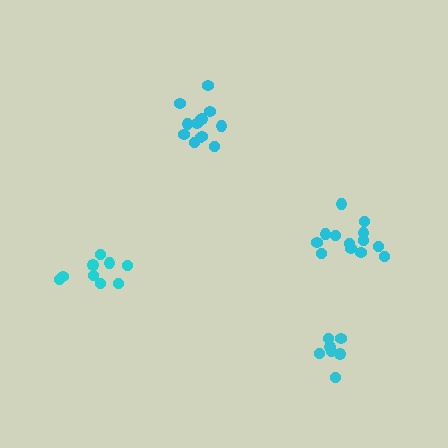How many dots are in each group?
Group 1: 13 dots, Group 2: 13 dots, Group 3: 9 dots, Group 4: 7 dots (42 total).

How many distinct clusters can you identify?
There are 4 distinct clusters.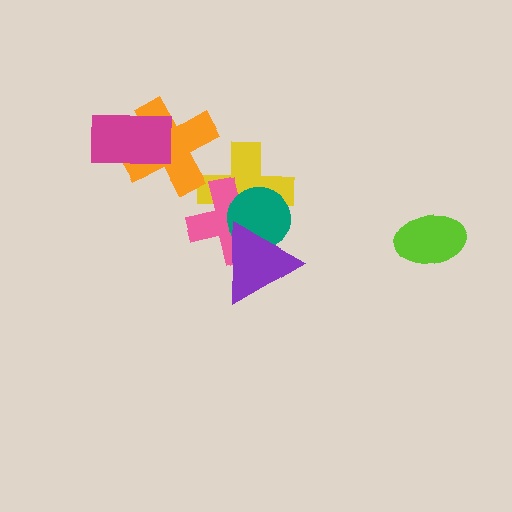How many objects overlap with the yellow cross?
3 objects overlap with the yellow cross.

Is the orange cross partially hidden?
Yes, it is partially covered by another shape.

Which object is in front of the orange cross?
The magenta rectangle is in front of the orange cross.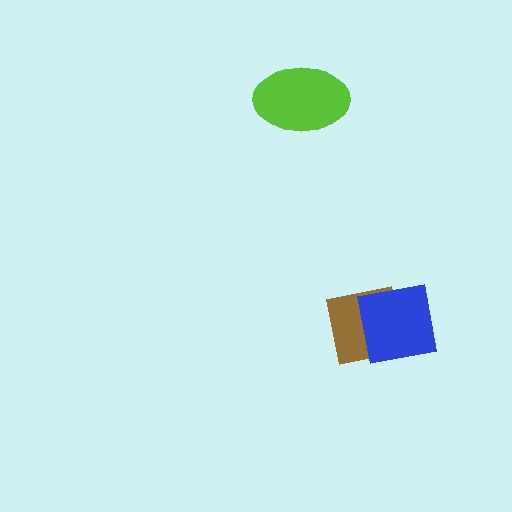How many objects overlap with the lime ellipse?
0 objects overlap with the lime ellipse.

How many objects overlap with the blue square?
1 object overlaps with the blue square.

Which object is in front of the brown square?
The blue square is in front of the brown square.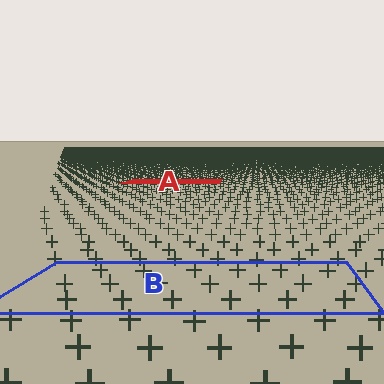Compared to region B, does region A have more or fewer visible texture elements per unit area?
Region A has more texture elements per unit area — they are packed more densely because it is farther away.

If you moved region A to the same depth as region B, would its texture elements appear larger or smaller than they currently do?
They would appear larger. At a closer depth, the same texture elements are projected at a bigger on-screen size.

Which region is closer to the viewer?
Region B is closer. The texture elements there are larger and more spread out.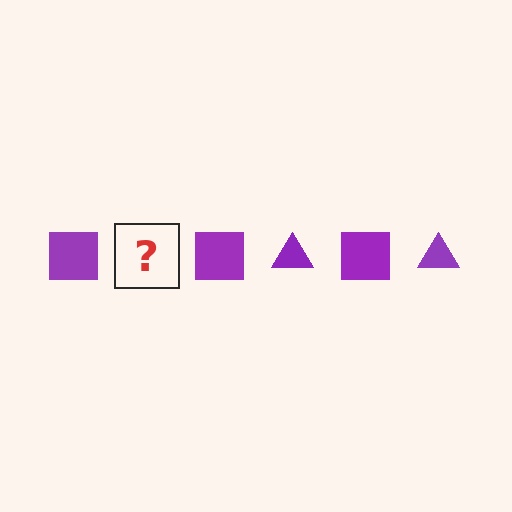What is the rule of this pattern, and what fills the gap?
The rule is that the pattern cycles through square, triangle shapes in purple. The gap should be filled with a purple triangle.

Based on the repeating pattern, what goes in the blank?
The blank should be a purple triangle.